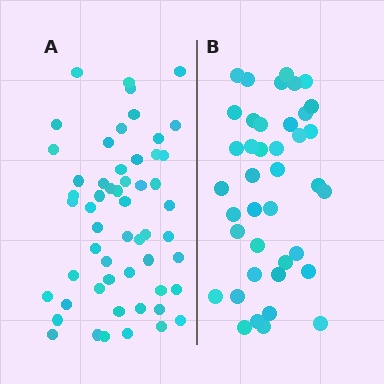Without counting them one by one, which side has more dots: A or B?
Region A (the left region) has more dots.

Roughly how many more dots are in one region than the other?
Region A has approximately 15 more dots than region B.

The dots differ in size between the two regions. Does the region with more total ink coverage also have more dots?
No. Region B has more total ink coverage because its dots are larger, but region A actually contains more individual dots. Total area can be misleading — the number of items is what matters here.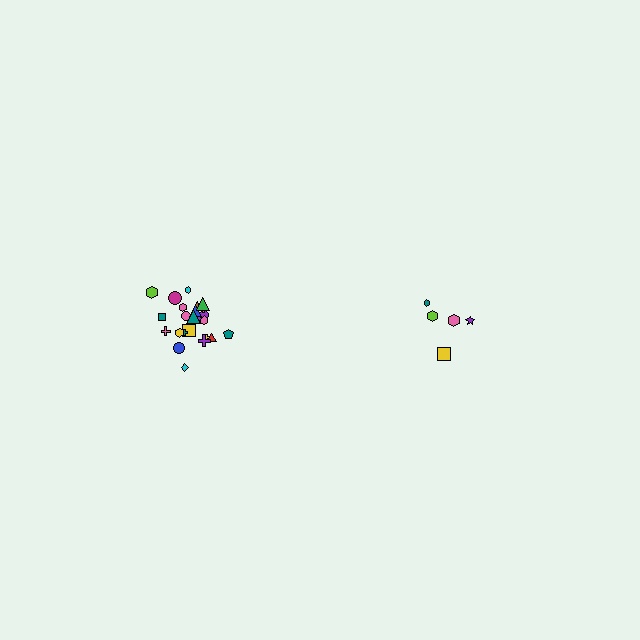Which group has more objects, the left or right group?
The left group.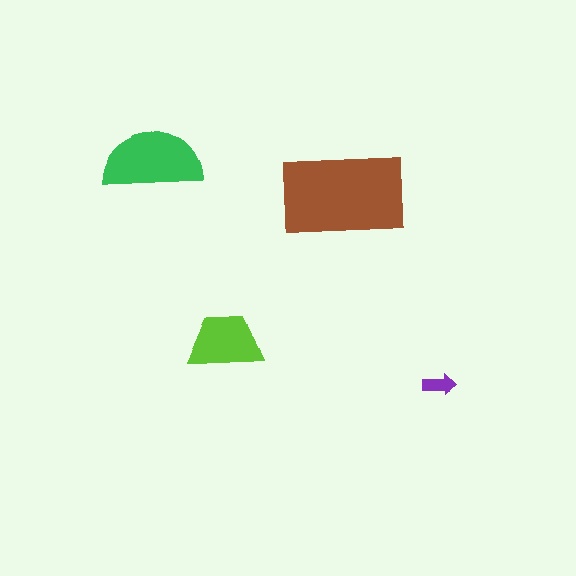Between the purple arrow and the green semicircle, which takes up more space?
The green semicircle.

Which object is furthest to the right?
The purple arrow is rightmost.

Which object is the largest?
The brown rectangle.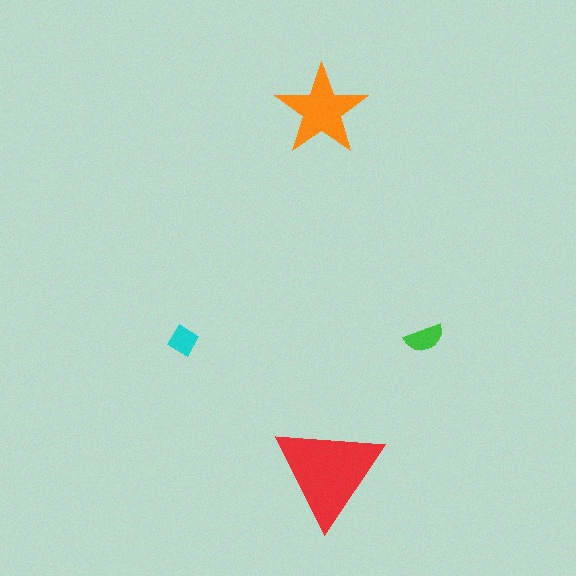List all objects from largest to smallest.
The red triangle, the orange star, the green semicircle, the cyan diamond.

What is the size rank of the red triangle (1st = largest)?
1st.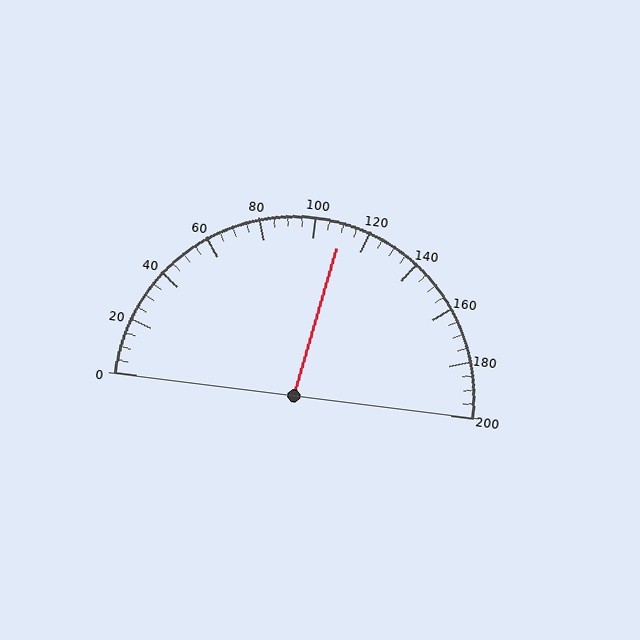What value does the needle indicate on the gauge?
The needle indicates approximately 110.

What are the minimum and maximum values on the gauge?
The gauge ranges from 0 to 200.